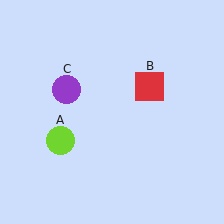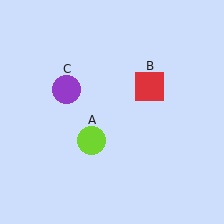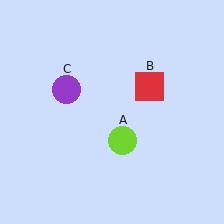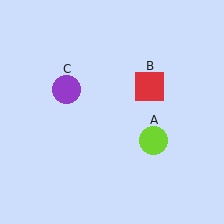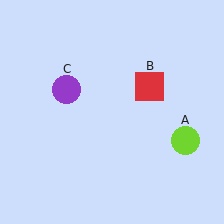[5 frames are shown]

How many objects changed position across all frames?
1 object changed position: lime circle (object A).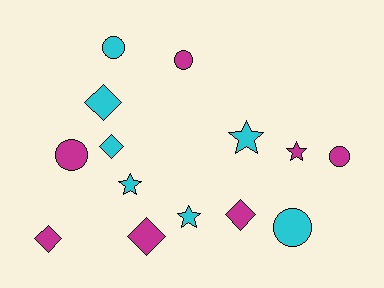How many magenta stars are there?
There is 1 magenta star.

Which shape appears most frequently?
Circle, with 5 objects.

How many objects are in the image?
There are 14 objects.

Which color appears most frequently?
Magenta, with 7 objects.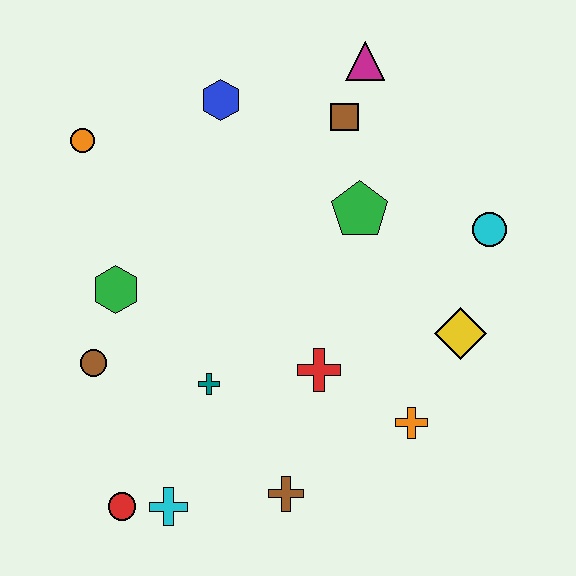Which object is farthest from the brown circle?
The cyan circle is farthest from the brown circle.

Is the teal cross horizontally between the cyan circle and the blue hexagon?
No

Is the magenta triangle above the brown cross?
Yes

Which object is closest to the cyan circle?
The yellow diamond is closest to the cyan circle.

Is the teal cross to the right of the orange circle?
Yes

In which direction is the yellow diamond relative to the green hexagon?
The yellow diamond is to the right of the green hexagon.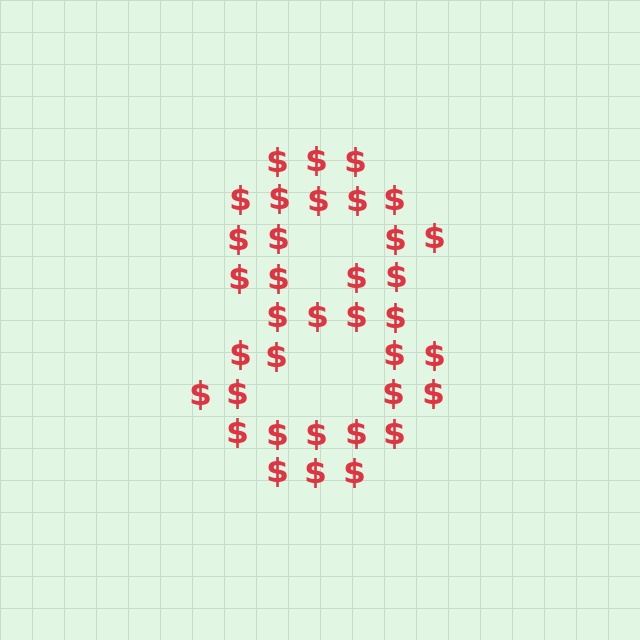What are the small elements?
The small elements are dollar signs.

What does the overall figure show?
The overall figure shows the digit 8.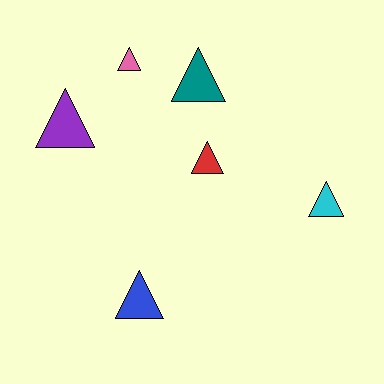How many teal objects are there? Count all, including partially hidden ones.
There is 1 teal object.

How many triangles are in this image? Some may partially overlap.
There are 6 triangles.